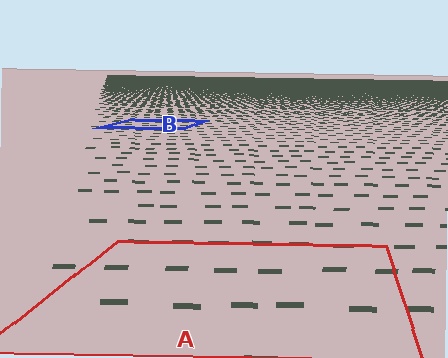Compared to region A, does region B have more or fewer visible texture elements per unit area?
Region B has more texture elements per unit area — they are packed more densely because it is farther away.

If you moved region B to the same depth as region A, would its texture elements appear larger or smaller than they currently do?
They would appear larger. At a closer depth, the same texture elements are projected at a bigger on-screen size.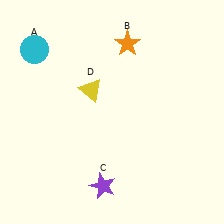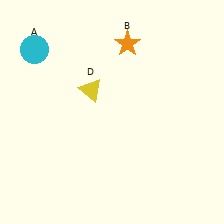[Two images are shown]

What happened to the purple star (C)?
The purple star (C) was removed in Image 2. It was in the bottom-left area of Image 1.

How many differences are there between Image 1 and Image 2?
There is 1 difference between the two images.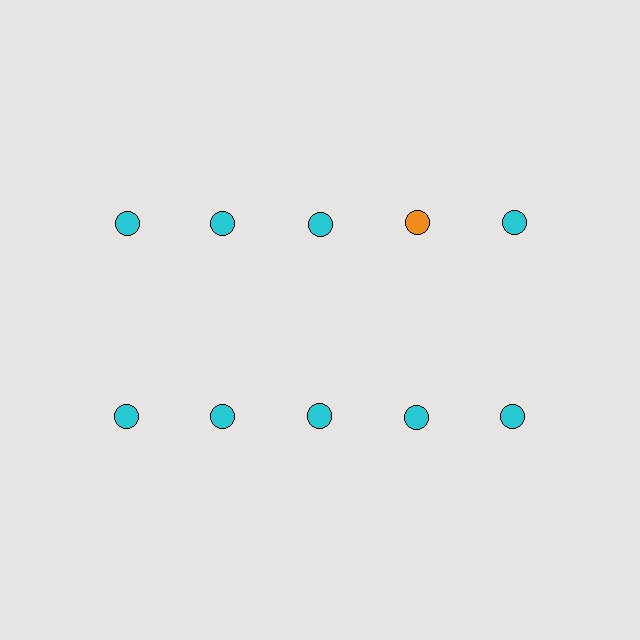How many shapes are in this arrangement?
There are 10 shapes arranged in a grid pattern.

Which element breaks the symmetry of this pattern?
The orange circle in the top row, second from right column breaks the symmetry. All other shapes are cyan circles.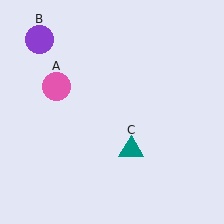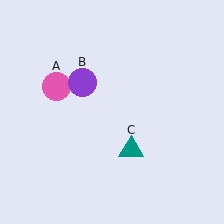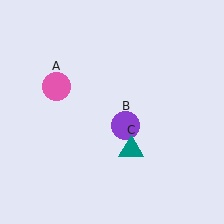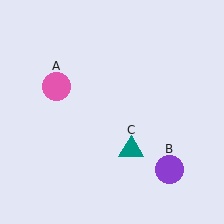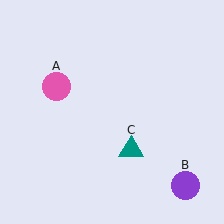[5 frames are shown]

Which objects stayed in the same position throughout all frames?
Pink circle (object A) and teal triangle (object C) remained stationary.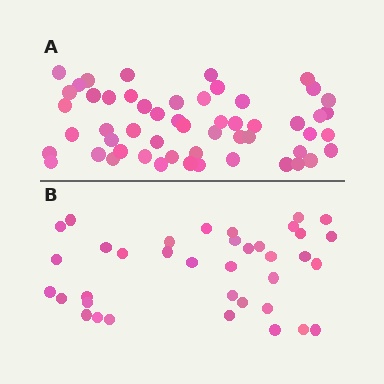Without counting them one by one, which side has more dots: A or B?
Region A (the top region) has more dots.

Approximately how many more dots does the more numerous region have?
Region A has approximately 15 more dots than region B.